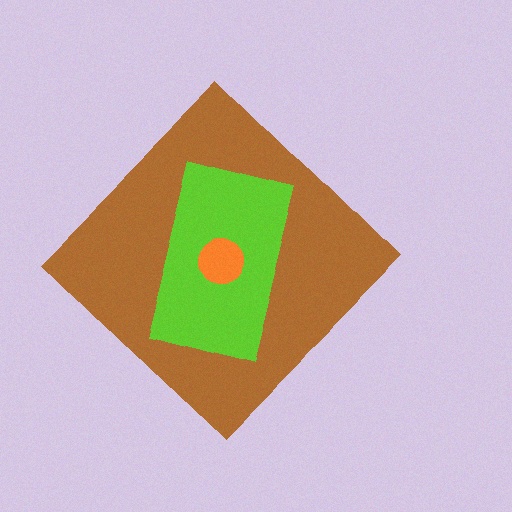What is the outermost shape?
The brown diamond.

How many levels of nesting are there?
3.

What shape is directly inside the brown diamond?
The lime rectangle.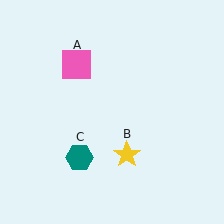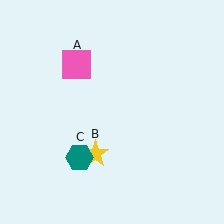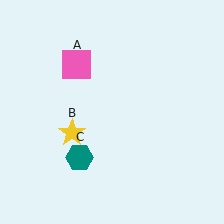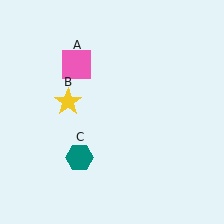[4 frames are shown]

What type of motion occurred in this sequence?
The yellow star (object B) rotated clockwise around the center of the scene.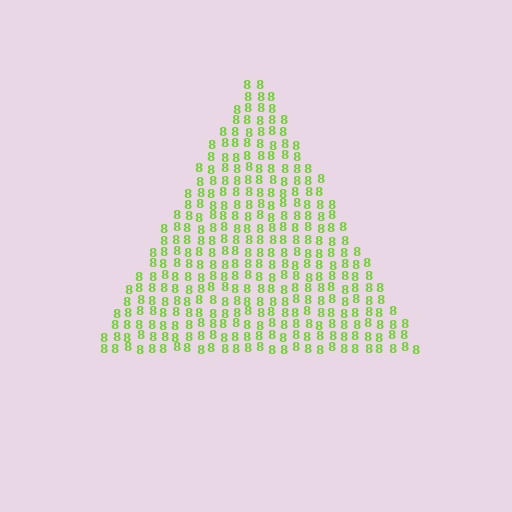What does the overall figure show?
The overall figure shows a triangle.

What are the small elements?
The small elements are digit 8's.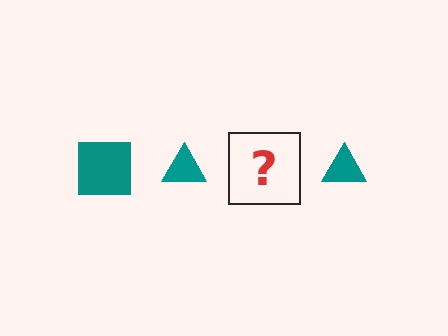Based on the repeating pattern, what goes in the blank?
The blank should be a teal square.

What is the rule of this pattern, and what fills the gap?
The rule is that the pattern cycles through square, triangle shapes in teal. The gap should be filled with a teal square.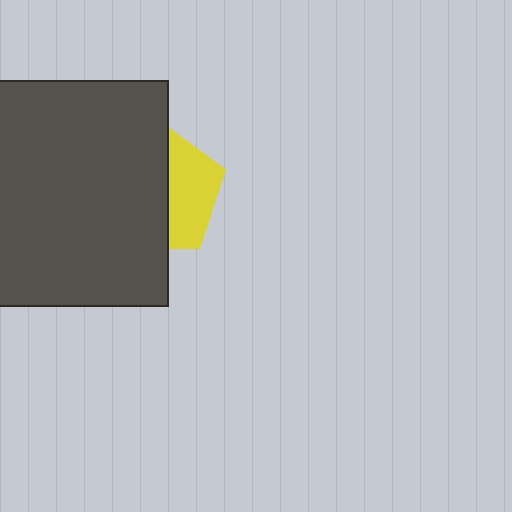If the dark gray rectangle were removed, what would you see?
You would see the complete yellow pentagon.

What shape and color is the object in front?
The object in front is a dark gray rectangle.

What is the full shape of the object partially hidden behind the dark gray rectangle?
The partially hidden object is a yellow pentagon.